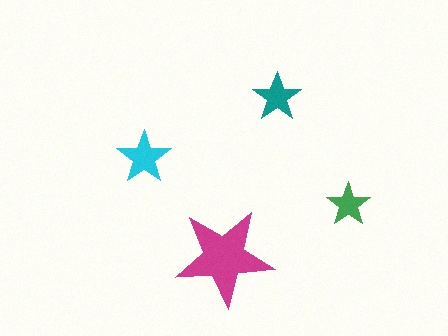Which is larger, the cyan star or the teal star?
The cyan one.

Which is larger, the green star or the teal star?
The teal one.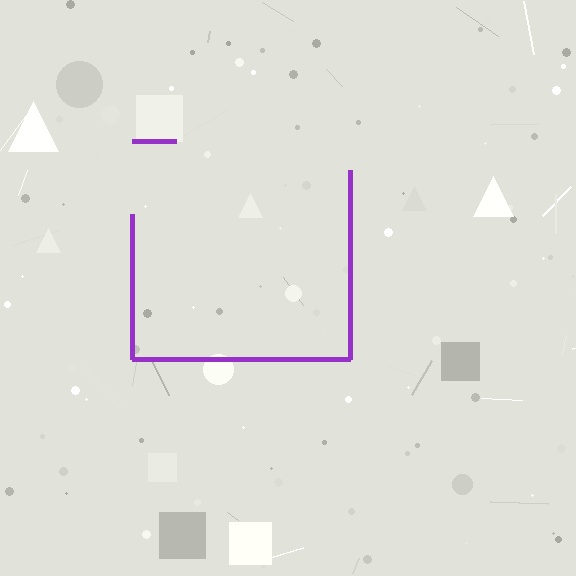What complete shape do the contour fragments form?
The contour fragments form a square.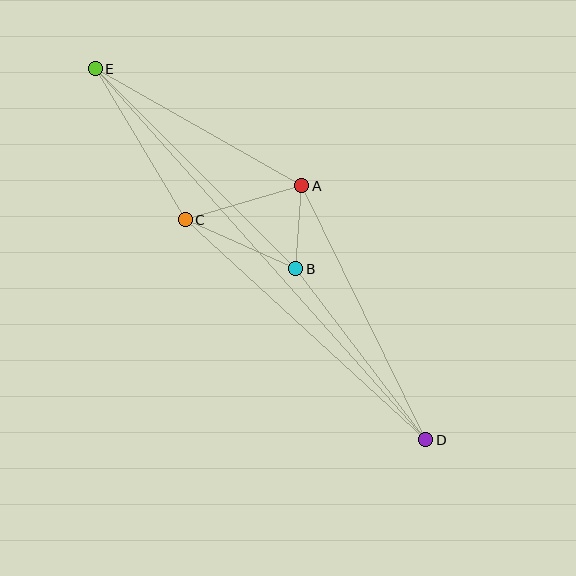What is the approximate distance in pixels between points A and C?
The distance between A and C is approximately 121 pixels.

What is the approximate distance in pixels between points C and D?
The distance between C and D is approximately 326 pixels.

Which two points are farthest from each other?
Points D and E are farthest from each other.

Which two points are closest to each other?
Points A and B are closest to each other.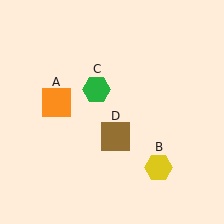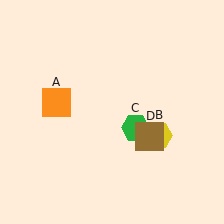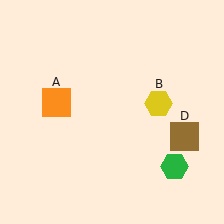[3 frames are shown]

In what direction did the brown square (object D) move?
The brown square (object D) moved right.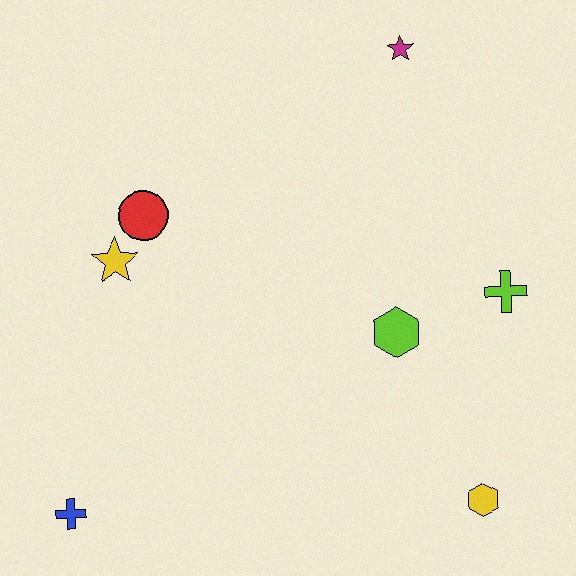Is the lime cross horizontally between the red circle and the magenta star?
No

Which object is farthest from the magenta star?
The blue cross is farthest from the magenta star.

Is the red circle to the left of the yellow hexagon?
Yes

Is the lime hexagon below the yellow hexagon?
No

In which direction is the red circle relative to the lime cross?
The red circle is to the left of the lime cross.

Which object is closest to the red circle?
The yellow star is closest to the red circle.